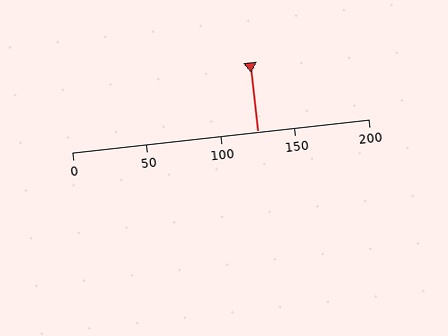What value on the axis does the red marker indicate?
The marker indicates approximately 125.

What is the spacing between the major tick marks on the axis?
The major ticks are spaced 50 apart.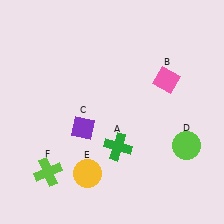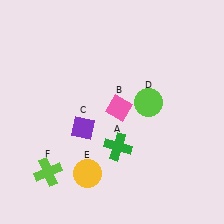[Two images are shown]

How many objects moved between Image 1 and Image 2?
2 objects moved between the two images.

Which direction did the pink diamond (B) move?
The pink diamond (B) moved left.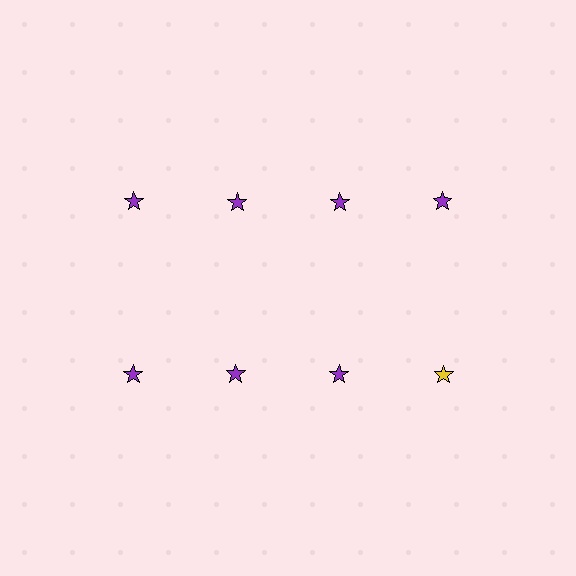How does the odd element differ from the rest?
It has a different color: yellow instead of purple.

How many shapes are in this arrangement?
There are 8 shapes arranged in a grid pattern.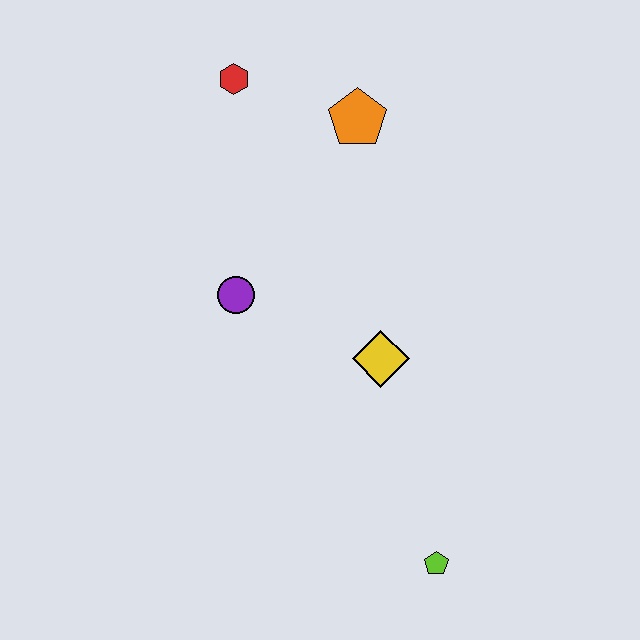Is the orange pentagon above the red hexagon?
No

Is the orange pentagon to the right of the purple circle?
Yes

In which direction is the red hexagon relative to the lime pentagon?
The red hexagon is above the lime pentagon.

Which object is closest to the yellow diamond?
The purple circle is closest to the yellow diamond.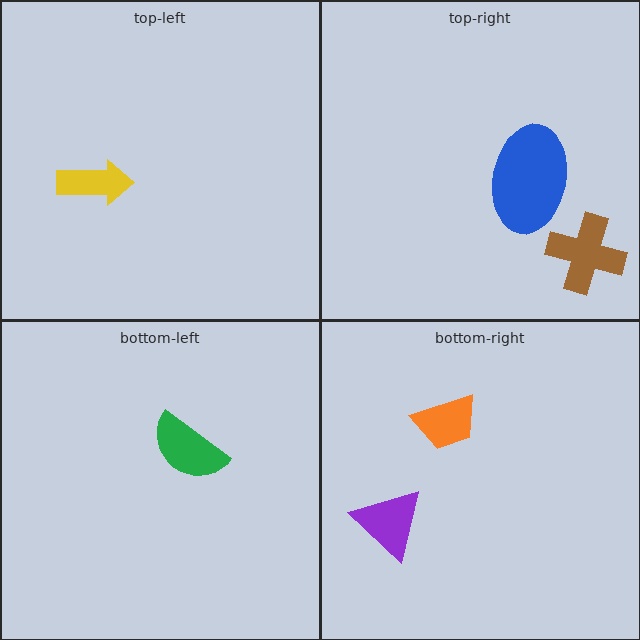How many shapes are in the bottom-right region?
2.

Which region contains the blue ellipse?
The top-right region.